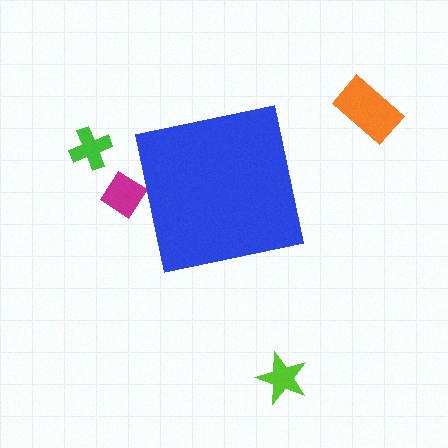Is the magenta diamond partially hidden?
Yes, the magenta diamond is partially hidden behind the blue square.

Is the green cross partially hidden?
No, the green cross is fully visible.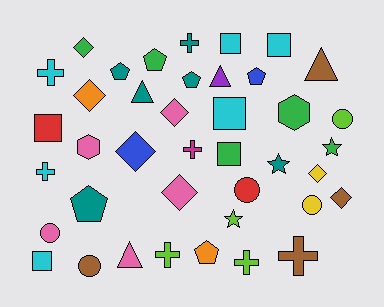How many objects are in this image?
There are 40 objects.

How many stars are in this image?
There are 3 stars.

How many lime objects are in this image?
There are 4 lime objects.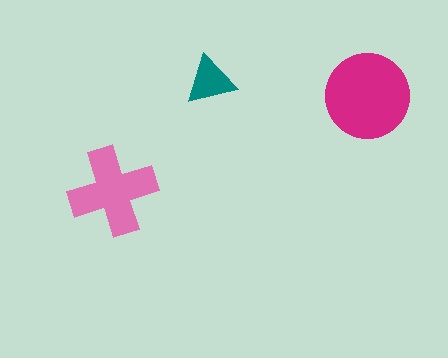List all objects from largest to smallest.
The magenta circle, the pink cross, the teal triangle.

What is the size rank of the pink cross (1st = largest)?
2nd.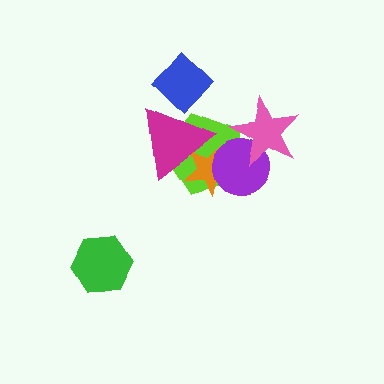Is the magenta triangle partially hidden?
Yes, it is partially covered by another shape.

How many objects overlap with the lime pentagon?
4 objects overlap with the lime pentagon.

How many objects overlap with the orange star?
3 objects overlap with the orange star.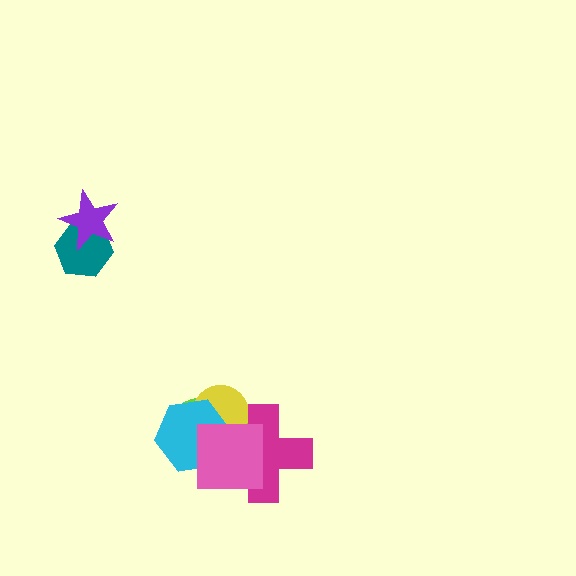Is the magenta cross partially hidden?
Yes, it is partially covered by another shape.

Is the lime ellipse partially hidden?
Yes, it is partially covered by another shape.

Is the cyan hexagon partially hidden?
Yes, it is partially covered by another shape.